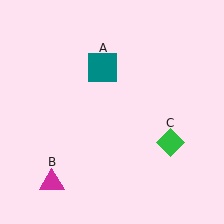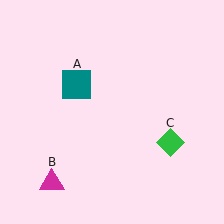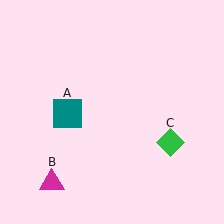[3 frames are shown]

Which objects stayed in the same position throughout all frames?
Magenta triangle (object B) and green diamond (object C) remained stationary.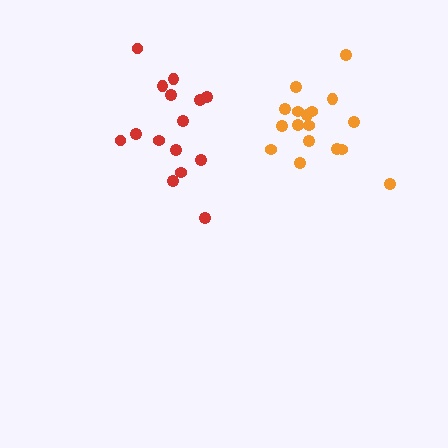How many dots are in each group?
Group 1: 15 dots, Group 2: 17 dots (32 total).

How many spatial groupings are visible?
There are 2 spatial groupings.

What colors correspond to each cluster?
The clusters are colored: red, orange.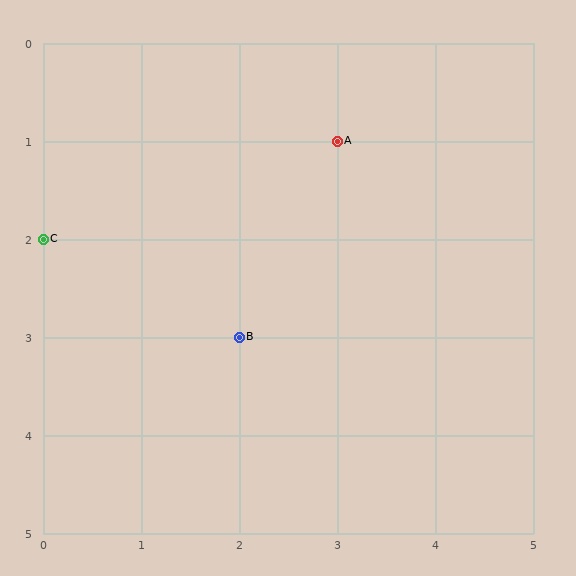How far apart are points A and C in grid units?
Points A and C are 3 columns and 1 row apart (about 3.2 grid units diagonally).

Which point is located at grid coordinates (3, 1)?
Point A is at (3, 1).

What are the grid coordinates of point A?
Point A is at grid coordinates (3, 1).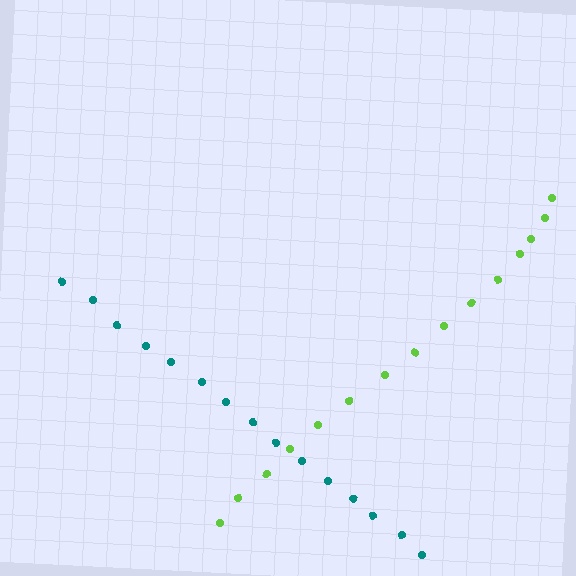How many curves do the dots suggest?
There are 2 distinct paths.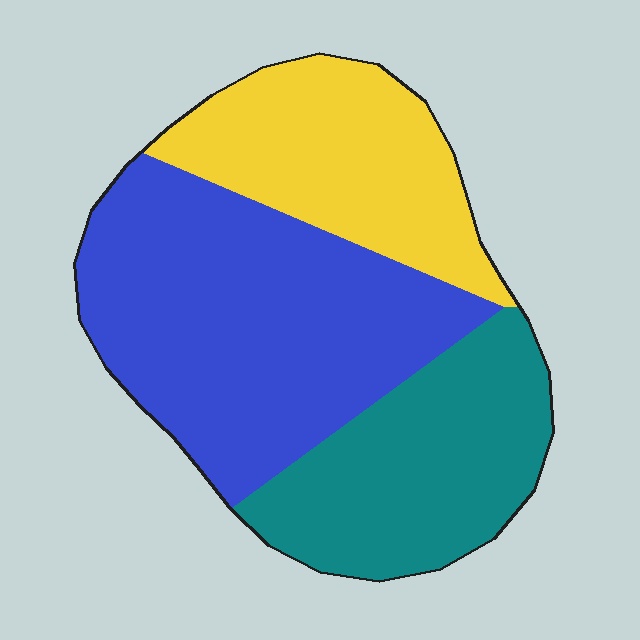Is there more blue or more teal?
Blue.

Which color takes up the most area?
Blue, at roughly 45%.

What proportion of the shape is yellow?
Yellow takes up about one quarter (1/4) of the shape.